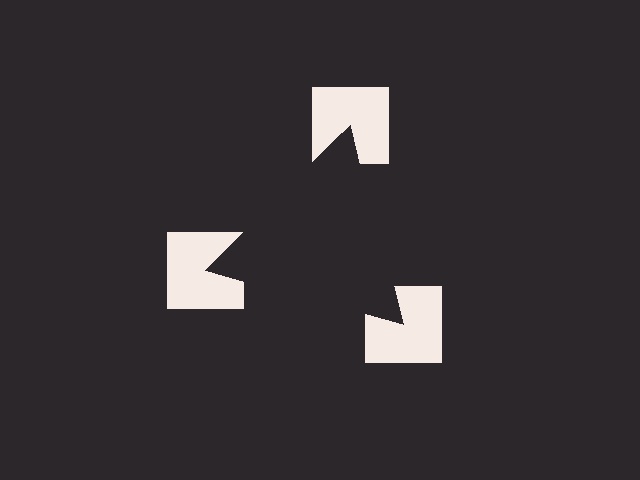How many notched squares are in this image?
There are 3 — one at each vertex of the illusory triangle.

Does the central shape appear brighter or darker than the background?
It typically appears slightly darker than the background, even though no actual brightness change is drawn.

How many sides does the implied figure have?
3 sides.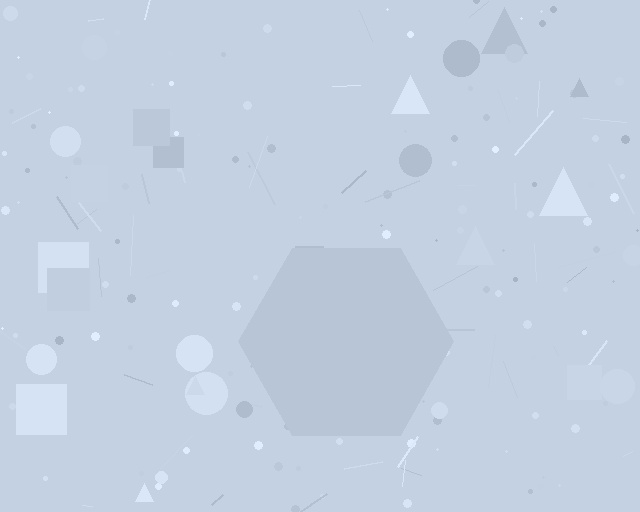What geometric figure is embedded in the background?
A hexagon is embedded in the background.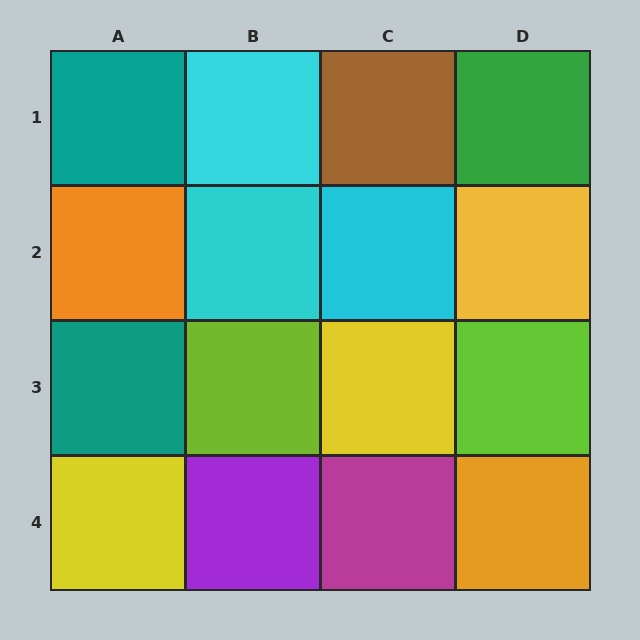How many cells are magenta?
1 cell is magenta.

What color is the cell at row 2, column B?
Cyan.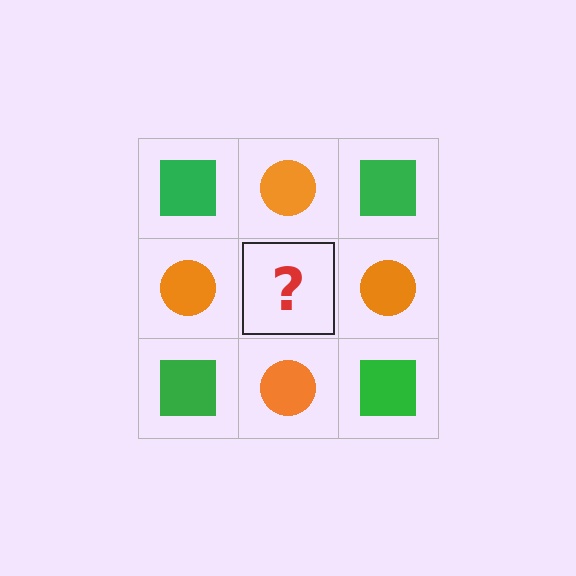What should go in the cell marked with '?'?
The missing cell should contain a green square.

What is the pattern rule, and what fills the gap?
The rule is that it alternates green square and orange circle in a checkerboard pattern. The gap should be filled with a green square.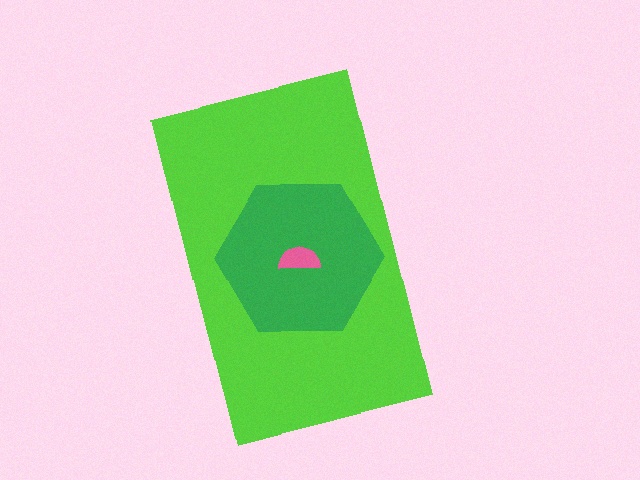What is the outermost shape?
The lime rectangle.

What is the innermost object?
The pink semicircle.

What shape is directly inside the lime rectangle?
The green hexagon.